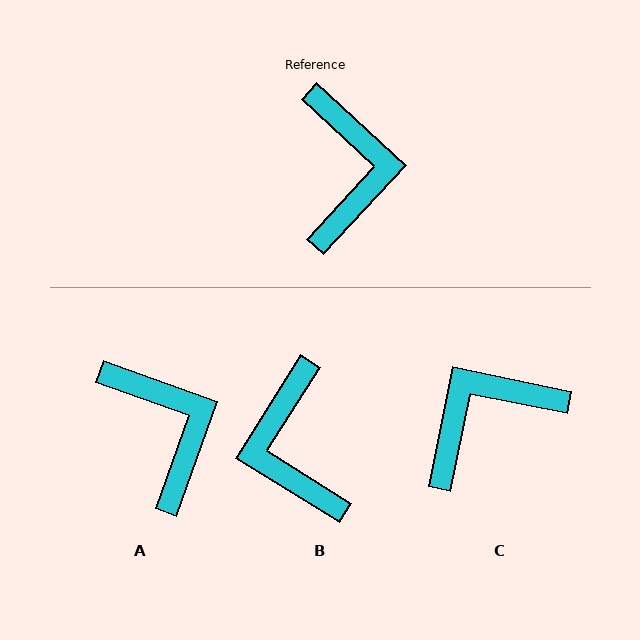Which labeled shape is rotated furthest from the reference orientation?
B, about 169 degrees away.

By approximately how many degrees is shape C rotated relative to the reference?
Approximately 122 degrees counter-clockwise.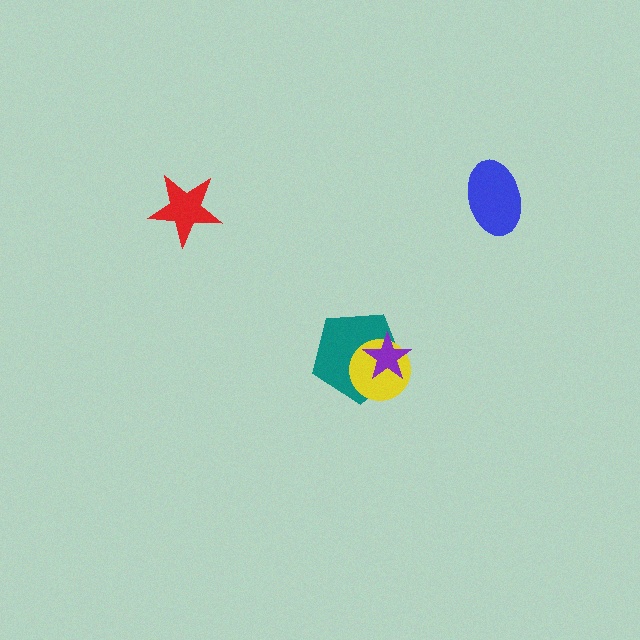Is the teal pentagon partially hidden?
Yes, it is partially covered by another shape.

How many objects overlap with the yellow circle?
2 objects overlap with the yellow circle.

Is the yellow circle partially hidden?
Yes, it is partially covered by another shape.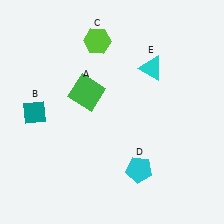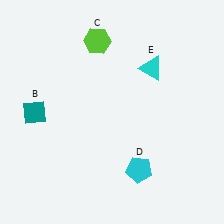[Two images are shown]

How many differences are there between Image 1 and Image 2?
There is 1 difference between the two images.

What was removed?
The green square (A) was removed in Image 2.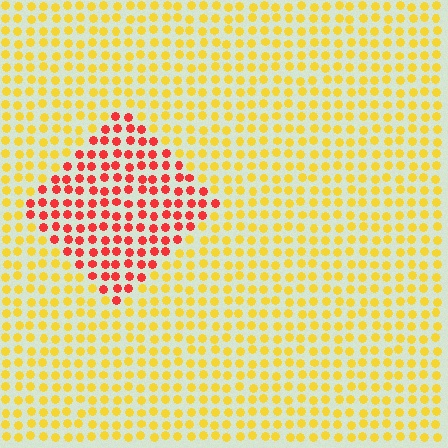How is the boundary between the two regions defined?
The boundary is defined purely by a slight shift in hue (about 52 degrees). Spacing, size, and orientation are identical on both sides.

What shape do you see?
I see a diamond.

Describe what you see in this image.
The image is filled with small yellow elements in a uniform arrangement. A diamond-shaped region is visible where the elements are tinted to a slightly different hue, forming a subtle color boundary.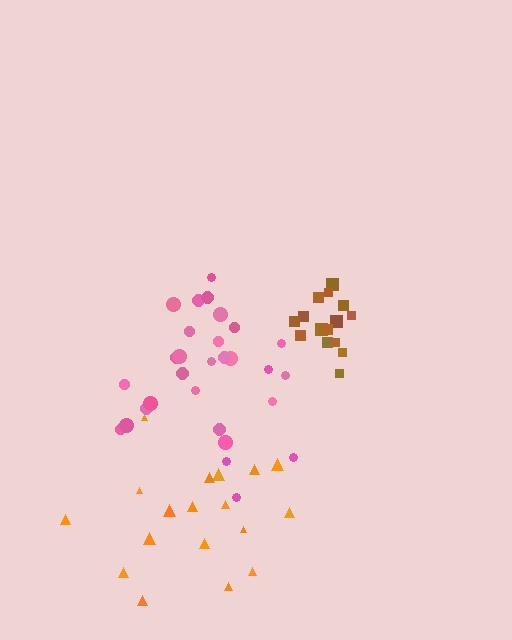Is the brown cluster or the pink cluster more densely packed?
Brown.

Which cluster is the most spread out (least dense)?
Orange.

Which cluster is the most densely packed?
Brown.